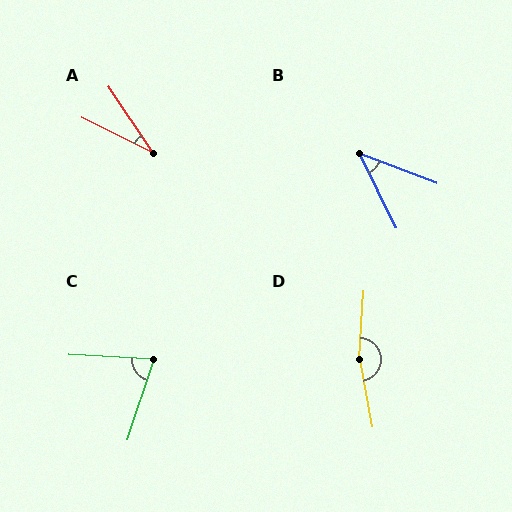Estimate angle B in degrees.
Approximately 43 degrees.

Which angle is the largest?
D, at approximately 166 degrees.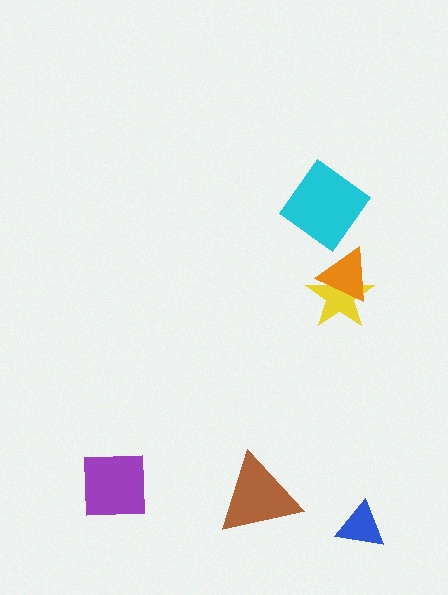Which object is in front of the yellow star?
The orange triangle is in front of the yellow star.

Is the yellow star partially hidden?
Yes, it is partially covered by another shape.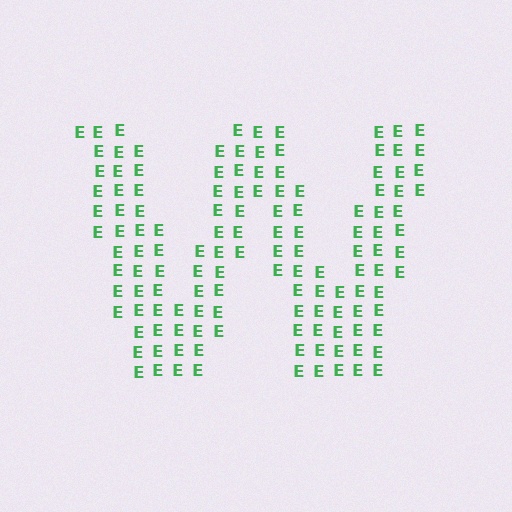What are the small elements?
The small elements are letter E's.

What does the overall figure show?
The overall figure shows the letter W.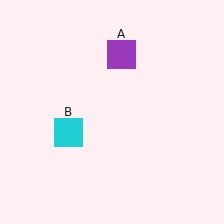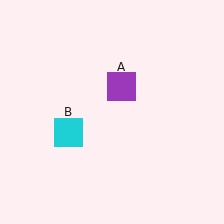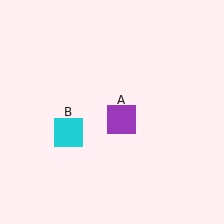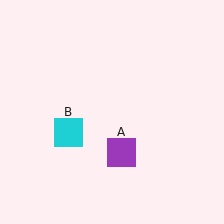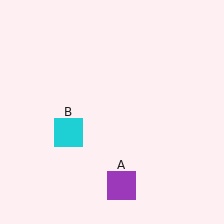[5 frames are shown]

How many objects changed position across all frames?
1 object changed position: purple square (object A).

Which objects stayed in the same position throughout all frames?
Cyan square (object B) remained stationary.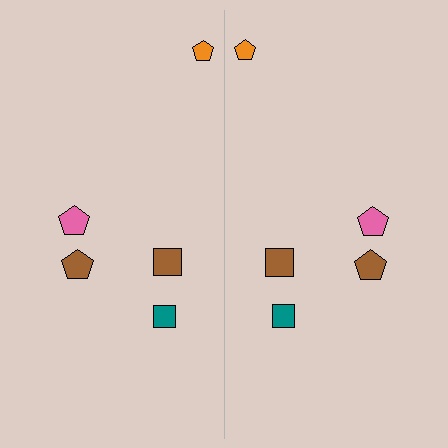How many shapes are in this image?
There are 10 shapes in this image.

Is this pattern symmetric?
Yes, this pattern has bilateral (reflection) symmetry.